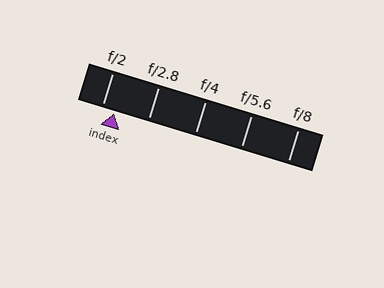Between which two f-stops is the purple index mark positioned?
The index mark is between f/2 and f/2.8.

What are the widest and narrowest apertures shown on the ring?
The widest aperture shown is f/2 and the narrowest is f/8.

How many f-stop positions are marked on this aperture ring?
There are 5 f-stop positions marked.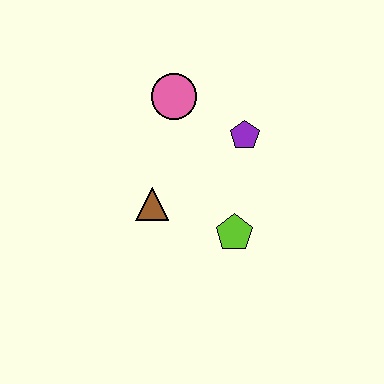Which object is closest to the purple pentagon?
The pink circle is closest to the purple pentagon.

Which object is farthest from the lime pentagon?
The pink circle is farthest from the lime pentagon.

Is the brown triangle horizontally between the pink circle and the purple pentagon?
No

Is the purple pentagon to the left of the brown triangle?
No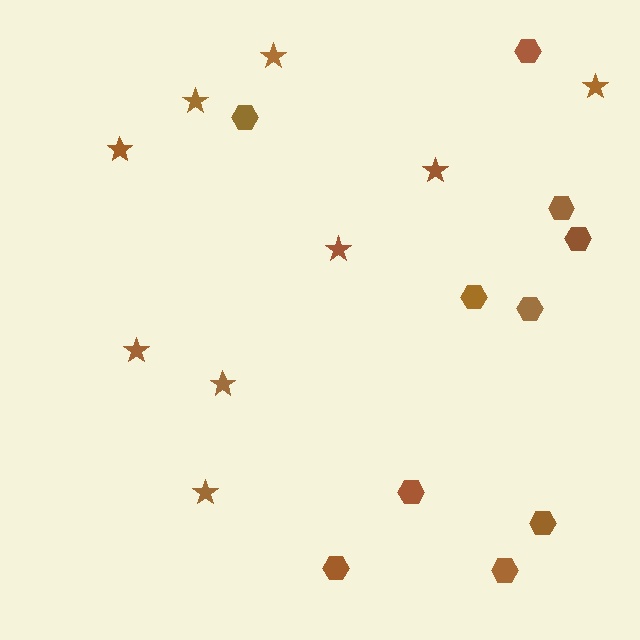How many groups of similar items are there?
There are 2 groups: one group of stars (9) and one group of hexagons (10).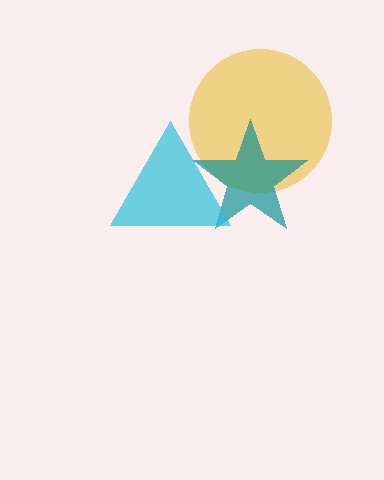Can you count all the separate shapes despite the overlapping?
Yes, there are 3 separate shapes.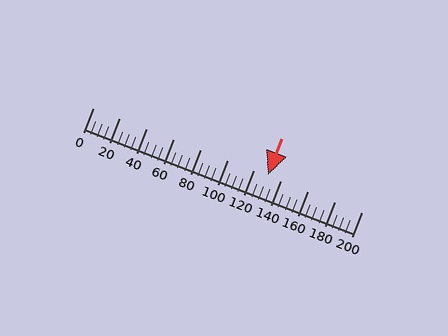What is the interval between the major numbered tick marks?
The major tick marks are spaced 20 units apart.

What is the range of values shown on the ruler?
The ruler shows values from 0 to 200.